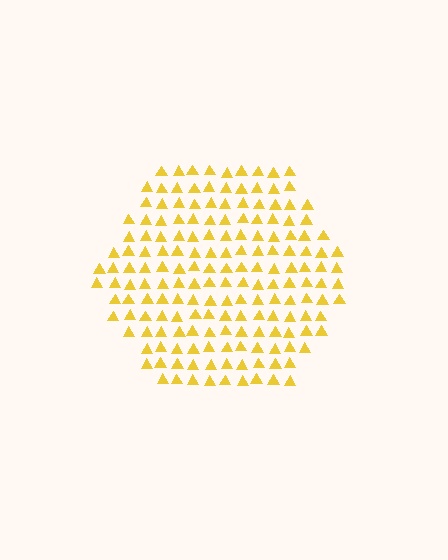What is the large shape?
The large shape is a hexagon.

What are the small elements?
The small elements are triangles.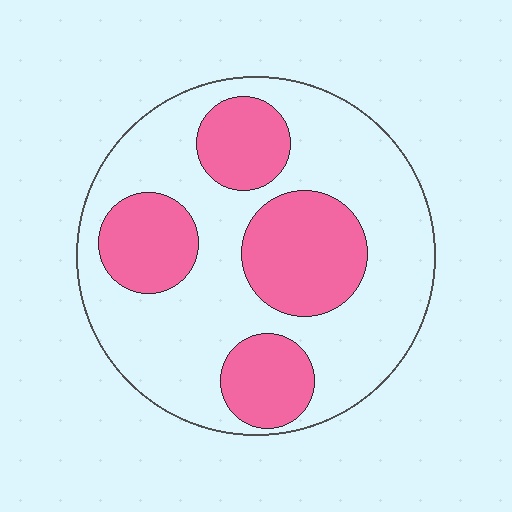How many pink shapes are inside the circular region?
4.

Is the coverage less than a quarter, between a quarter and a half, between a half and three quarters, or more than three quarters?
Between a quarter and a half.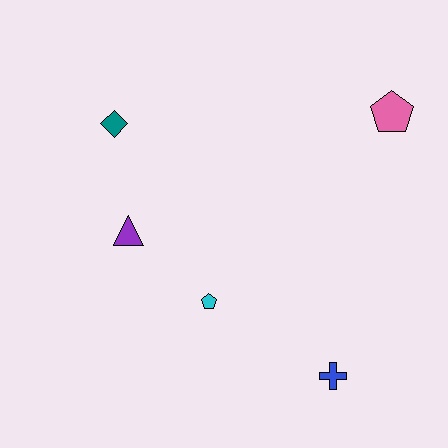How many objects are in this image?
There are 5 objects.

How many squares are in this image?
There are no squares.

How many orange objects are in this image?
There are no orange objects.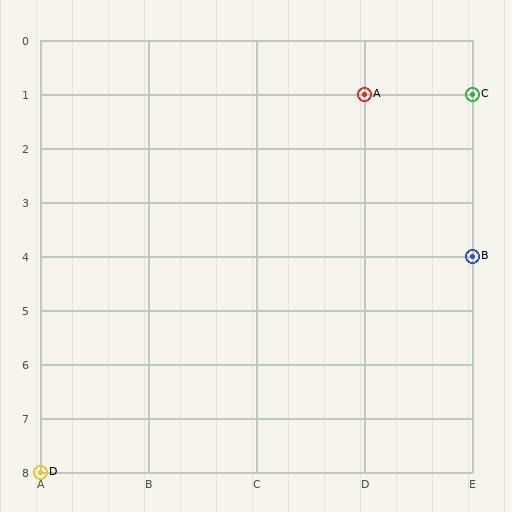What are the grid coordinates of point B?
Point B is at grid coordinates (E, 4).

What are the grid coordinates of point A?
Point A is at grid coordinates (D, 1).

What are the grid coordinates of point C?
Point C is at grid coordinates (E, 1).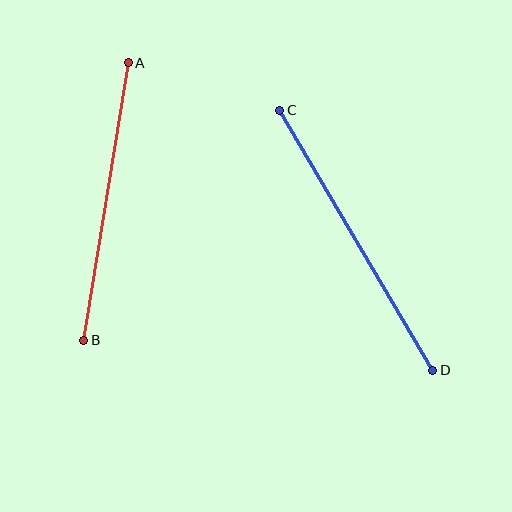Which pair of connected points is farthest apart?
Points C and D are farthest apart.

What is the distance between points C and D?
The distance is approximately 301 pixels.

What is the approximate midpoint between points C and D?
The midpoint is at approximately (356, 240) pixels.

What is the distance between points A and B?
The distance is approximately 281 pixels.